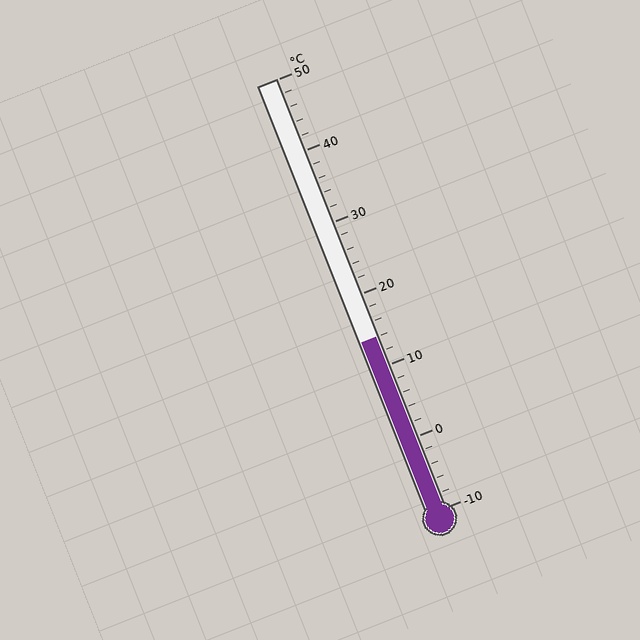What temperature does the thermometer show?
The thermometer shows approximately 14°C.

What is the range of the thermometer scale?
The thermometer scale ranges from -10°C to 50°C.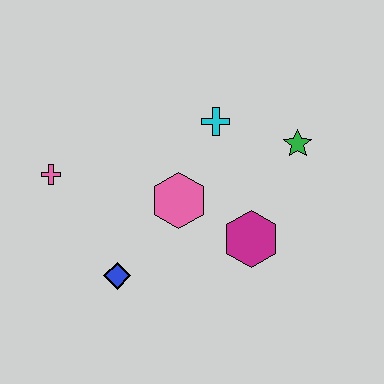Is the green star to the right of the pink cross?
Yes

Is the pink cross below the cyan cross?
Yes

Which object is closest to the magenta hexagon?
The pink hexagon is closest to the magenta hexagon.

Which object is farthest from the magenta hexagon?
The pink cross is farthest from the magenta hexagon.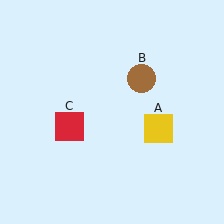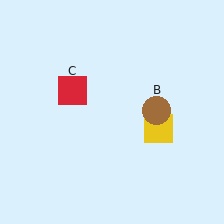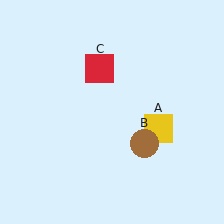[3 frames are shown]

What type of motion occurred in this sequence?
The brown circle (object B), red square (object C) rotated clockwise around the center of the scene.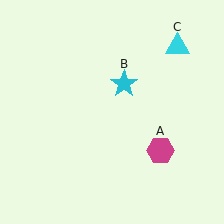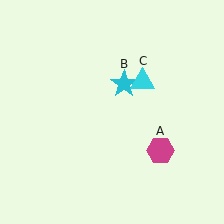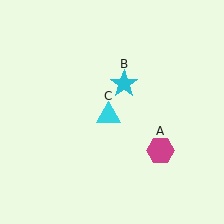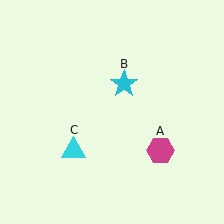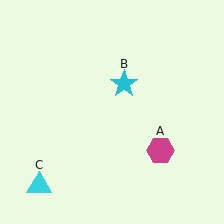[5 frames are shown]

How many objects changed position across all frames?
1 object changed position: cyan triangle (object C).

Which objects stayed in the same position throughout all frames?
Magenta hexagon (object A) and cyan star (object B) remained stationary.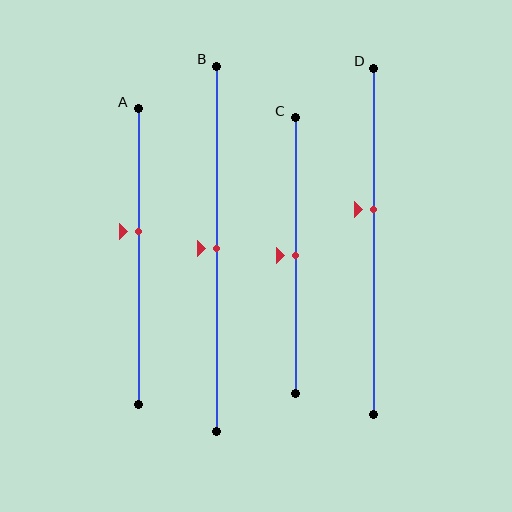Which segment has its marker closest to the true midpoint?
Segment B has its marker closest to the true midpoint.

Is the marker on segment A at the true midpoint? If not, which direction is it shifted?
No, the marker on segment A is shifted upward by about 9% of the segment length.